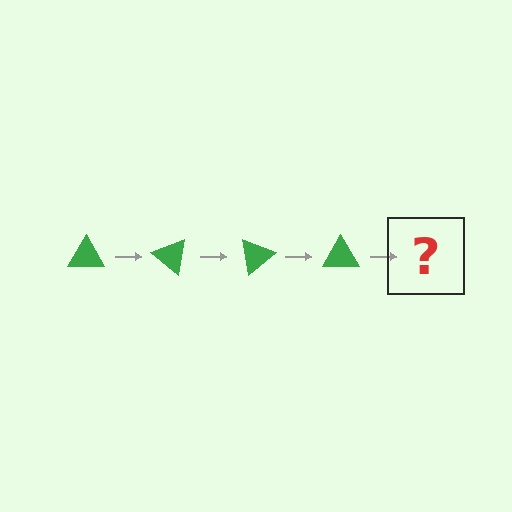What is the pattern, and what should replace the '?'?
The pattern is that the triangle rotates 40 degrees each step. The '?' should be a green triangle rotated 160 degrees.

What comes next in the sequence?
The next element should be a green triangle rotated 160 degrees.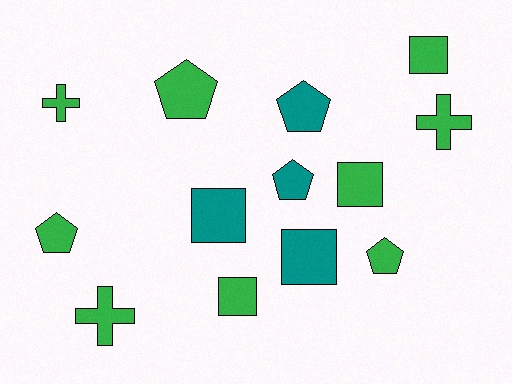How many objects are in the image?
There are 13 objects.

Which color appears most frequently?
Green, with 9 objects.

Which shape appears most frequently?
Square, with 5 objects.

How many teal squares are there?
There are 2 teal squares.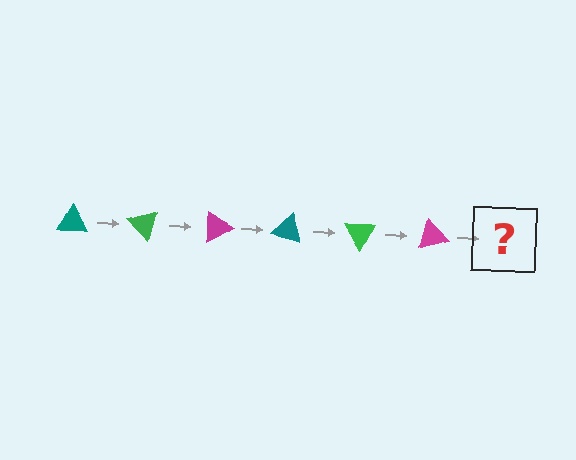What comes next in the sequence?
The next element should be a teal triangle, rotated 270 degrees from the start.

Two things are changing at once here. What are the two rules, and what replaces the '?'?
The two rules are that it rotates 45 degrees each step and the color cycles through teal, green, and magenta. The '?' should be a teal triangle, rotated 270 degrees from the start.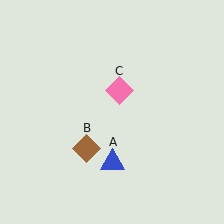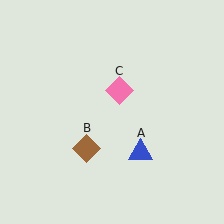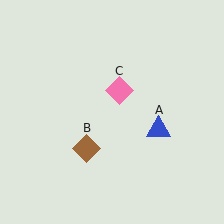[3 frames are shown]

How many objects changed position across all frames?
1 object changed position: blue triangle (object A).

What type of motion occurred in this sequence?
The blue triangle (object A) rotated counterclockwise around the center of the scene.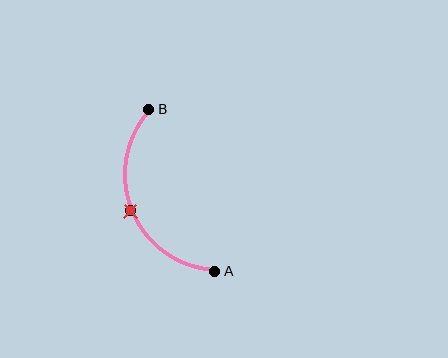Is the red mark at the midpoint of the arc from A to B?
Yes. The red mark lies on the arc at equal arc-length from both A and B — it is the arc midpoint.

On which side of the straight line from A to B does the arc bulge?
The arc bulges to the left of the straight line connecting A and B.